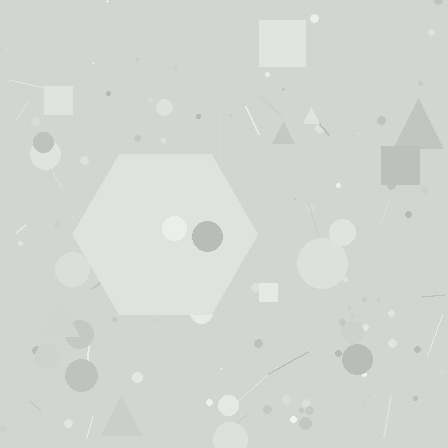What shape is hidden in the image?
A hexagon is hidden in the image.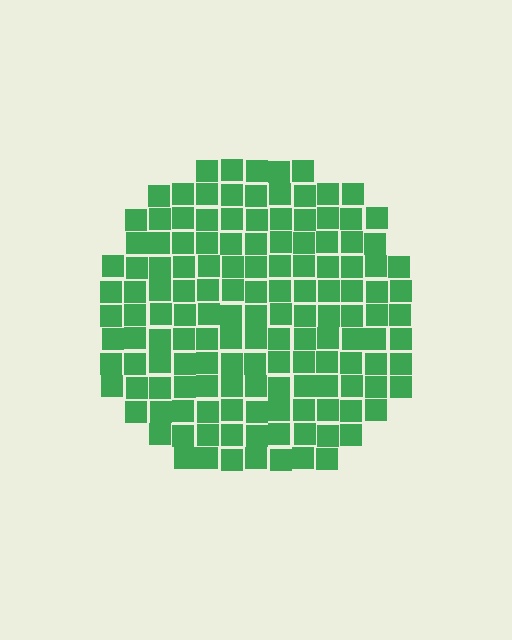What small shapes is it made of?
It is made of small squares.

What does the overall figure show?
The overall figure shows a circle.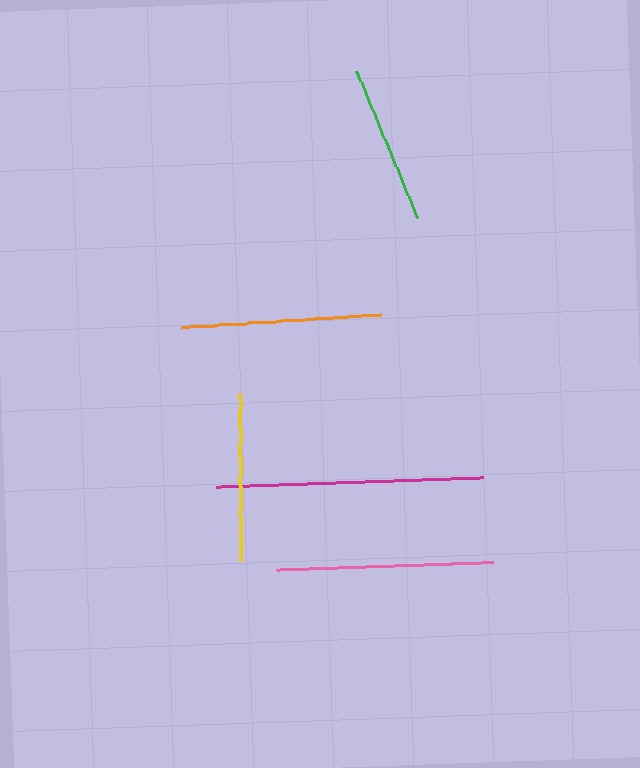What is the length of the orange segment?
The orange segment is approximately 201 pixels long.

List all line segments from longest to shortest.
From longest to shortest: magenta, pink, orange, yellow, green.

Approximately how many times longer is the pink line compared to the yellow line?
The pink line is approximately 1.3 times the length of the yellow line.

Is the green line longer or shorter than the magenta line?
The magenta line is longer than the green line.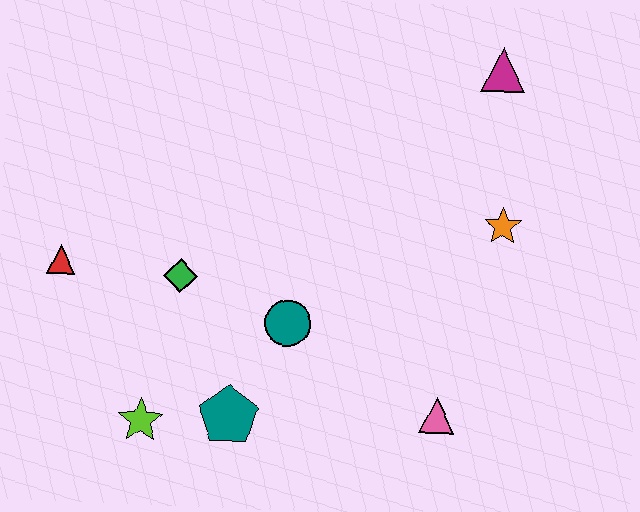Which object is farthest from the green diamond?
The magenta triangle is farthest from the green diamond.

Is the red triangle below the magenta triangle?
Yes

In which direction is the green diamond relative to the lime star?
The green diamond is above the lime star.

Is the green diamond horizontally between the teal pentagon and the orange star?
No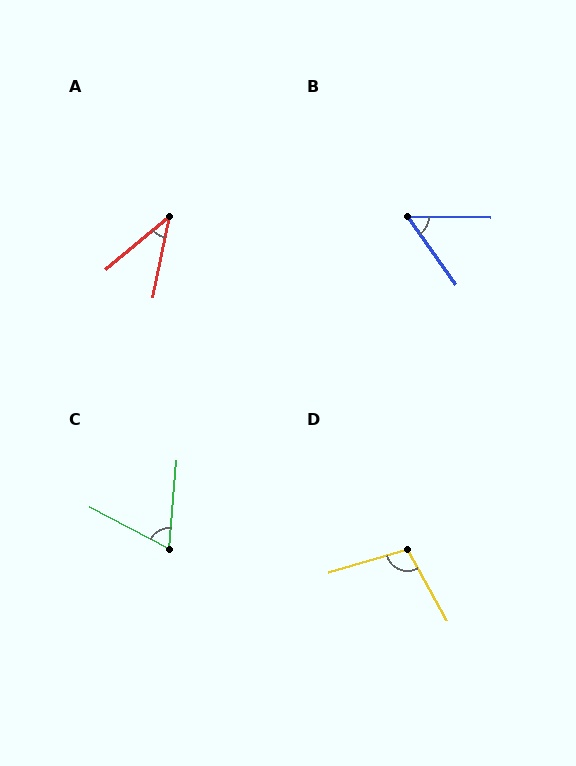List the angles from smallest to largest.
A (38°), B (53°), C (67°), D (103°).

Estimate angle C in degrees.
Approximately 67 degrees.